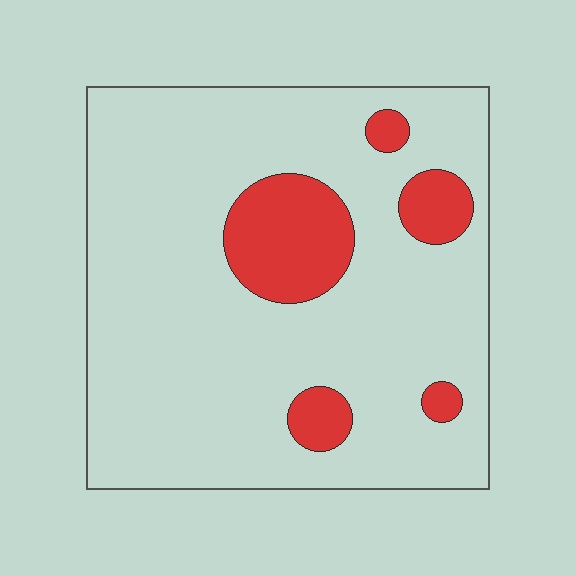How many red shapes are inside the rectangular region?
5.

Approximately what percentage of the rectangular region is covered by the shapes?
Approximately 15%.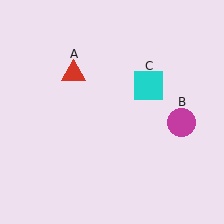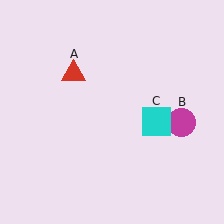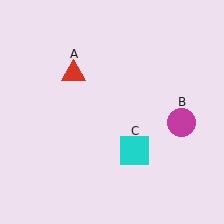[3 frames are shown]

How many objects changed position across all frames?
1 object changed position: cyan square (object C).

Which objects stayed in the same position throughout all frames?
Red triangle (object A) and magenta circle (object B) remained stationary.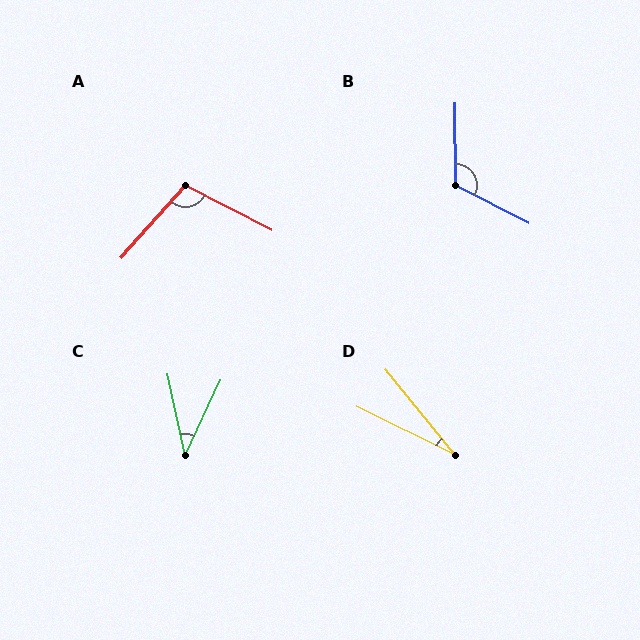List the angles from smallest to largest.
D (24°), C (37°), A (104°), B (117°).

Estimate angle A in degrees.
Approximately 104 degrees.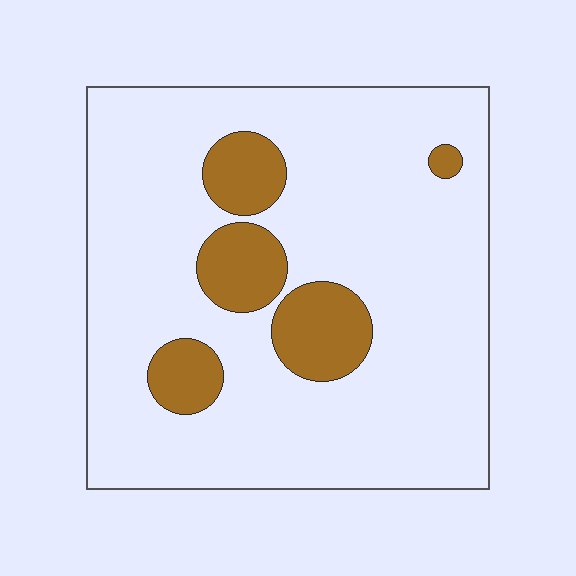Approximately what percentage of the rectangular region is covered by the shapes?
Approximately 15%.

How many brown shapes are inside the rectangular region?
5.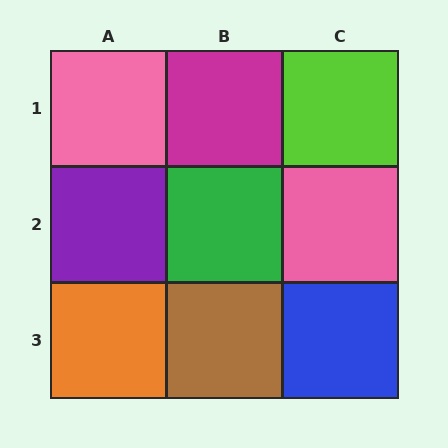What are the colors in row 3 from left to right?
Orange, brown, blue.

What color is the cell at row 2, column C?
Pink.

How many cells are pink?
2 cells are pink.